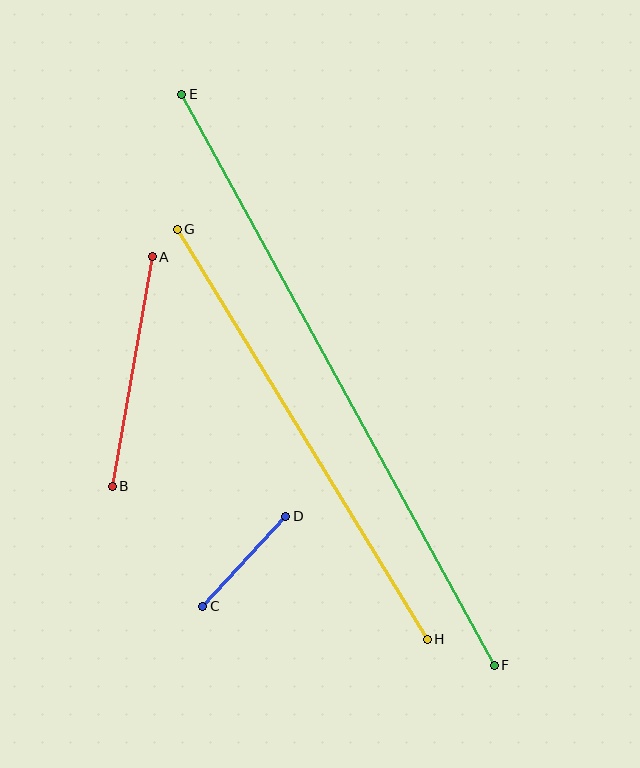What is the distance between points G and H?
The distance is approximately 480 pixels.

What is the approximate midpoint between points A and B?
The midpoint is at approximately (132, 371) pixels.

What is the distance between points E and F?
The distance is approximately 651 pixels.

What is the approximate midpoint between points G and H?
The midpoint is at approximately (302, 434) pixels.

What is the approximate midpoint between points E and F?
The midpoint is at approximately (338, 380) pixels.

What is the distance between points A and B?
The distance is approximately 233 pixels.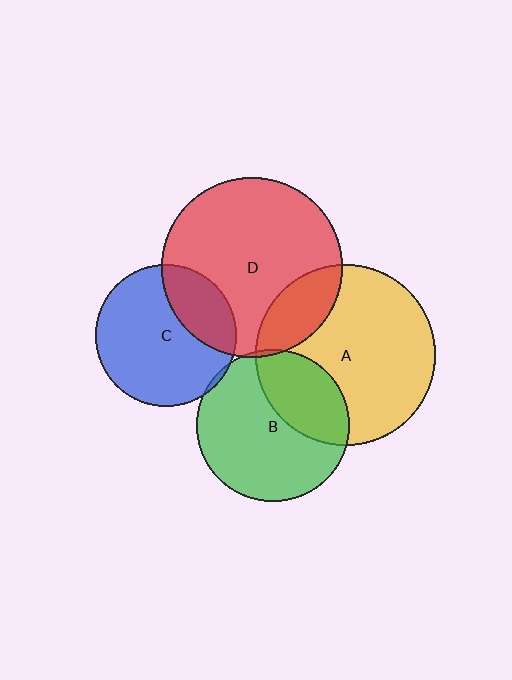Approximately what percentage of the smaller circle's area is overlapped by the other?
Approximately 20%.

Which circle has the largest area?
Circle D (red).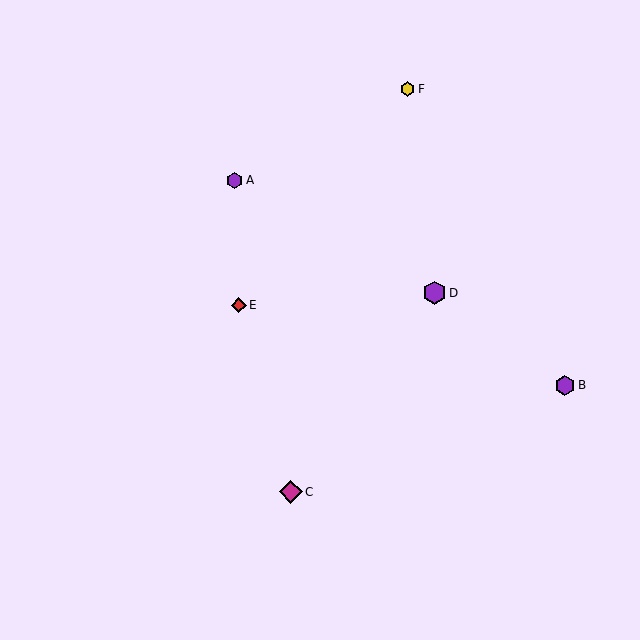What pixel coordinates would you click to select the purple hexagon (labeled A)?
Click at (234, 180) to select the purple hexagon A.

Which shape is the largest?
The magenta diamond (labeled C) is the largest.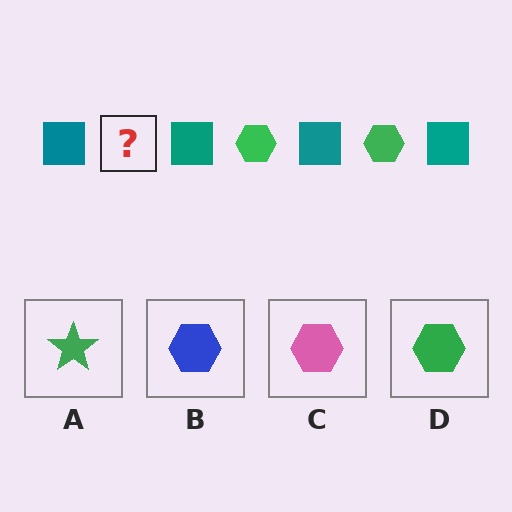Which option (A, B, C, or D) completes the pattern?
D.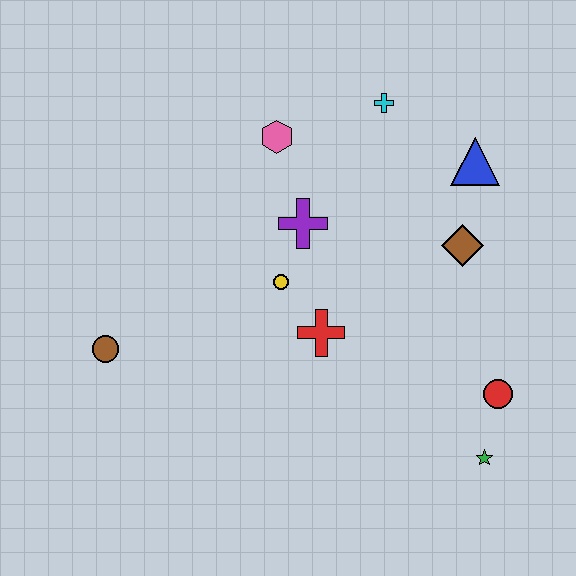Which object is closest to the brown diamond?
The blue triangle is closest to the brown diamond.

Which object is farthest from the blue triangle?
The brown circle is farthest from the blue triangle.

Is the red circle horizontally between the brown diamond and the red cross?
No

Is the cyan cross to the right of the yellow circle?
Yes